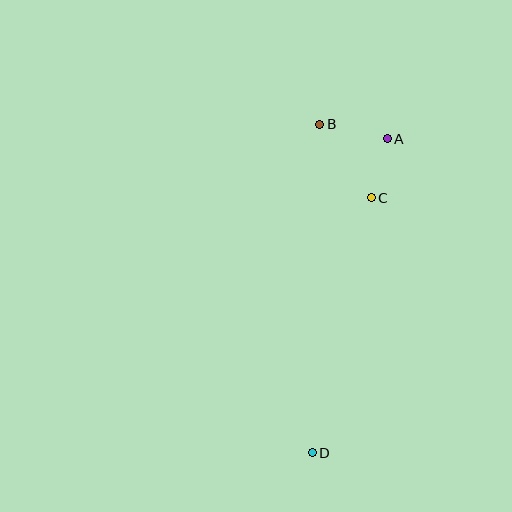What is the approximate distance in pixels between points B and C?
The distance between B and C is approximately 90 pixels.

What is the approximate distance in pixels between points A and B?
The distance between A and B is approximately 69 pixels.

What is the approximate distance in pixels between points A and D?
The distance between A and D is approximately 323 pixels.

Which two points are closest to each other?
Points A and C are closest to each other.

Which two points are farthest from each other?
Points B and D are farthest from each other.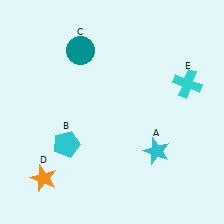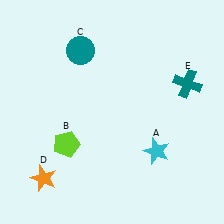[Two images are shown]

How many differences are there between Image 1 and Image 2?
There are 2 differences between the two images.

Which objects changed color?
B changed from cyan to lime. E changed from cyan to teal.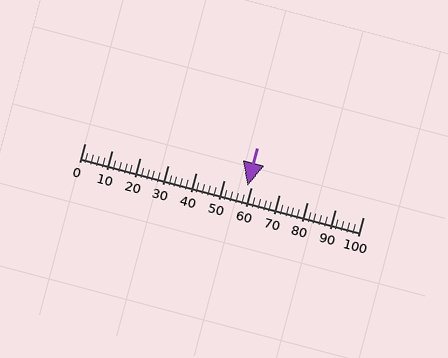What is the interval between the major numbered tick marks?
The major tick marks are spaced 10 units apart.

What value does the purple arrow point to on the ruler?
The purple arrow points to approximately 58.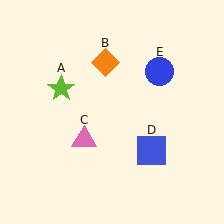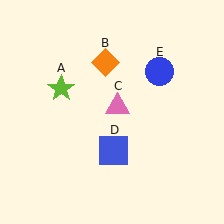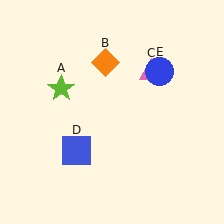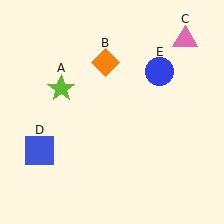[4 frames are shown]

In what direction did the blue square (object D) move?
The blue square (object D) moved left.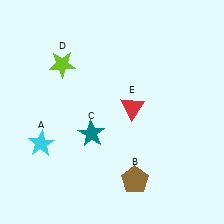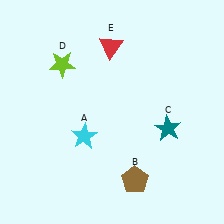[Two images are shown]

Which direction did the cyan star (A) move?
The cyan star (A) moved right.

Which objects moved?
The objects that moved are: the cyan star (A), the teal star (C), the red triangle (E).